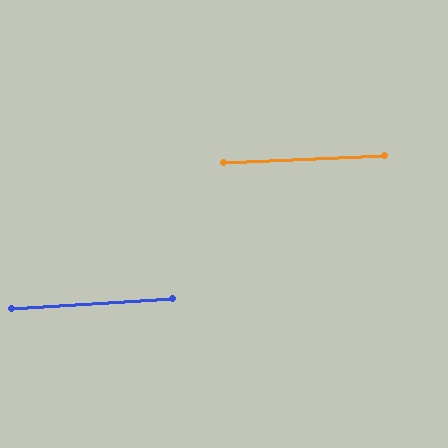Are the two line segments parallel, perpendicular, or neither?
Parallel — their directions differ by only 1.2°.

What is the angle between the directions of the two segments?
Approximately 1 degree.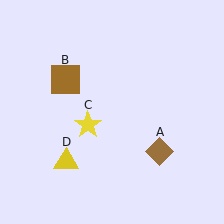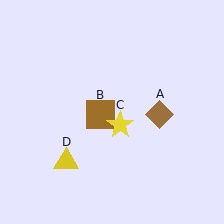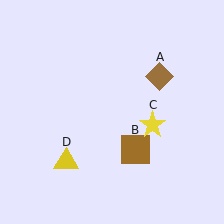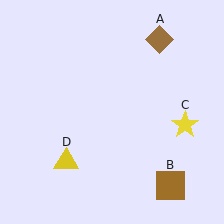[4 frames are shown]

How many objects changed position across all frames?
3 objects changed position: brown diamond (object A), brown square (object B), yellow star (object C).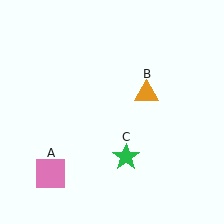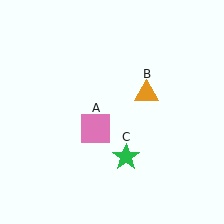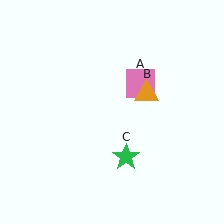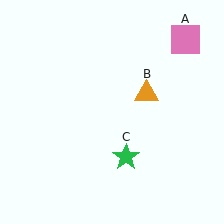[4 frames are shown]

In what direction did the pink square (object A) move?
The pink square (object A) moved up and to the right.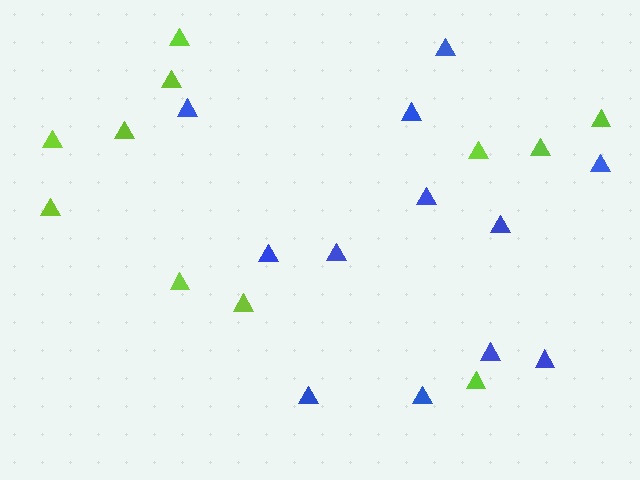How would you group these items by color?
There are 2 groups: one group of blue triangles (12) and one group of lime triangles (11).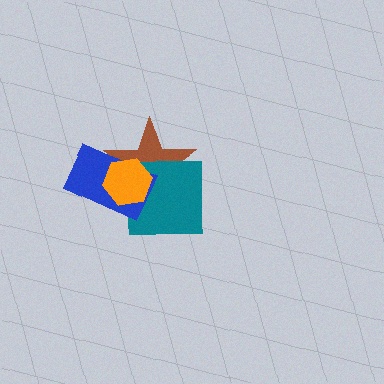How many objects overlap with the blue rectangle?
3 objects overlap with the blue rectangle.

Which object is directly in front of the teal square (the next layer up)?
The blue rectangle is directly in front of the teal square.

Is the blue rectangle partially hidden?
Yes, it is partially covered by another shape.